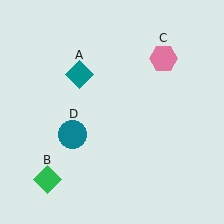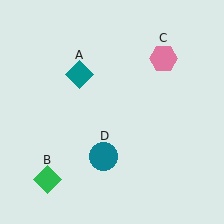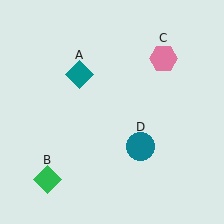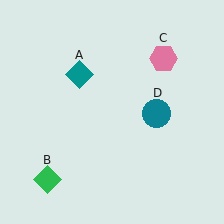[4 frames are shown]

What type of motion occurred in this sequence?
The teal circle (object D) rotated counterclockwise around the center of the scene.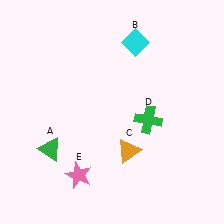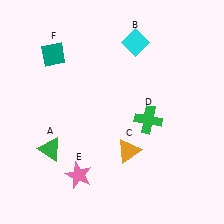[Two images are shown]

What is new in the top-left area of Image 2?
A teal diamond (F) was added in the top-left area of Image 2.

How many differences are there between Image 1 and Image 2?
There is 1 difference between the two images.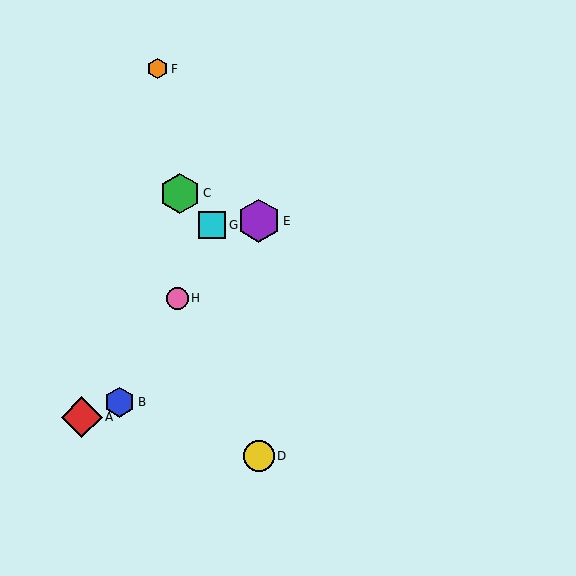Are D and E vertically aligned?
Yes, both are at x≈259.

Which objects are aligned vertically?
Objects D, E are aligned vertically.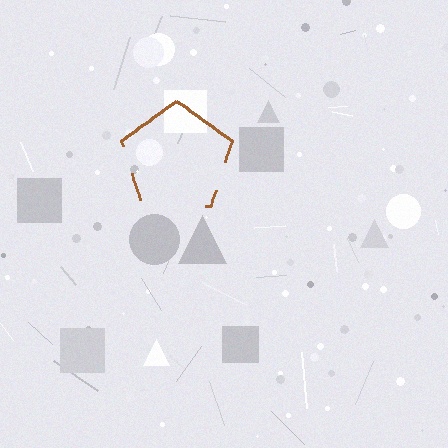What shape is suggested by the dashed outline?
The dashed outline suggests a pentagon.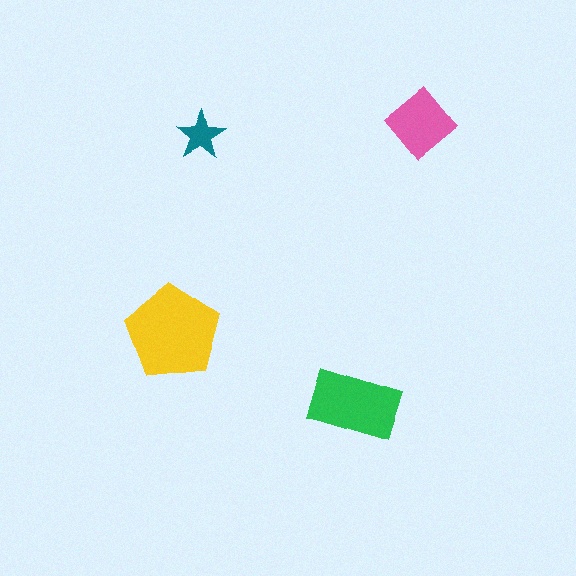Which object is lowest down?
The green rectangle is bottommost.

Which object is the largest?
The yellow pentagon.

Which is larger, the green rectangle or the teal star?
The green rectangle.